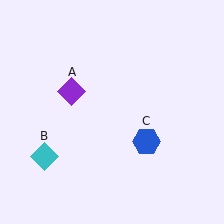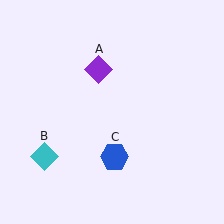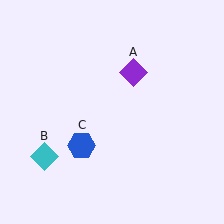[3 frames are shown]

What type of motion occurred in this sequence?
The purple diamond (object A), blue hexagon (object C) rotated clockwise around the center of the scene.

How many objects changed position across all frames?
2 objects changed position: purple diamond (object A), blue hexagon (object C).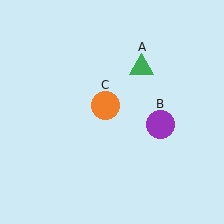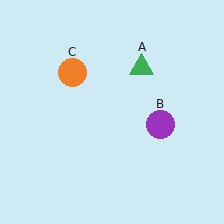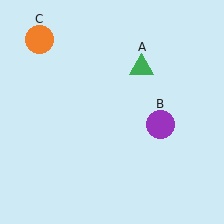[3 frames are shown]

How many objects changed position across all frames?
1 object changed position: orange circle (object C).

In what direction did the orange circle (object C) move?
The orange circle (object C) moved up and to the left.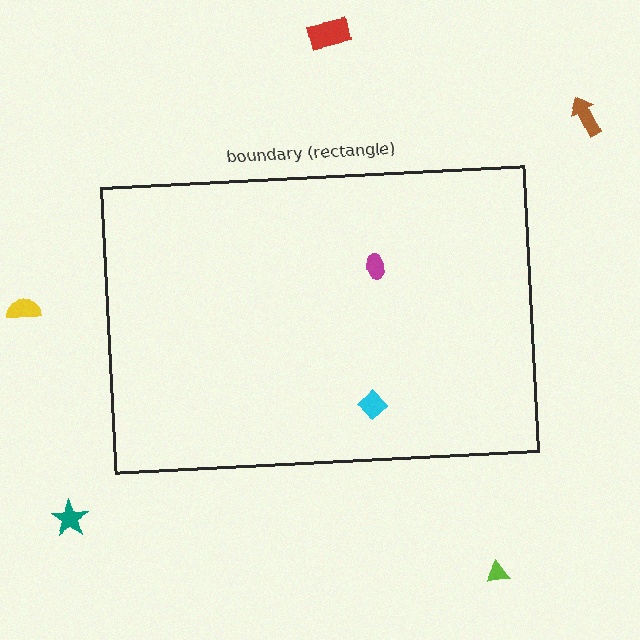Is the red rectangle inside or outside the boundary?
Outside.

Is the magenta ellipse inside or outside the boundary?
Inside.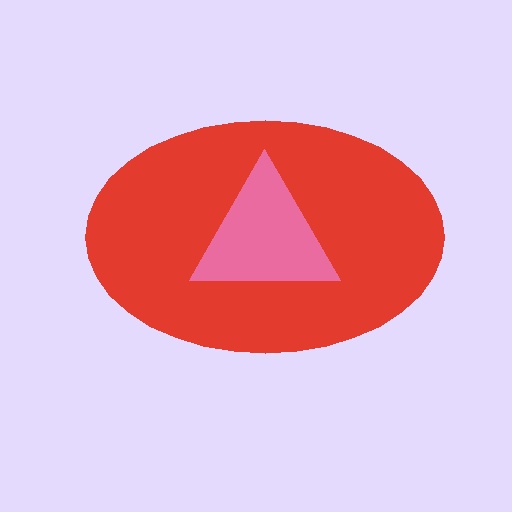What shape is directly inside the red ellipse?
The pink triangle.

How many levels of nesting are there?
2.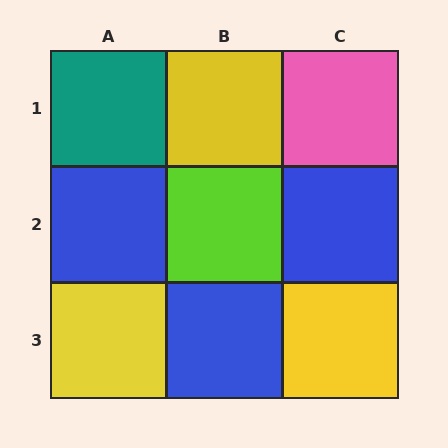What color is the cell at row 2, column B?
Lime.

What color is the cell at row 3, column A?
Yellow.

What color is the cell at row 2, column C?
Blue.